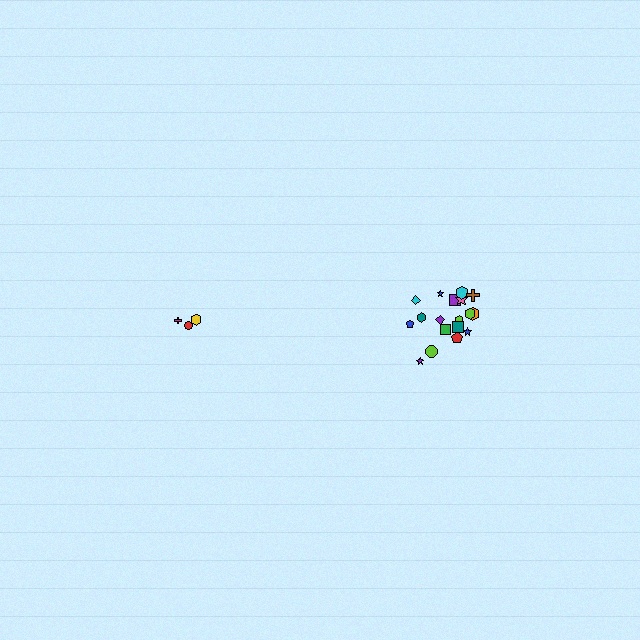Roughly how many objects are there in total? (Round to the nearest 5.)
Roughly 20 objects in total.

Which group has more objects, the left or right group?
The right group.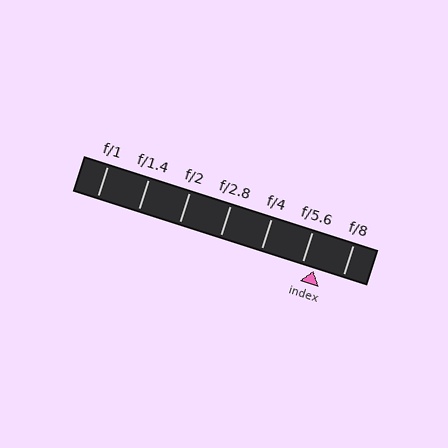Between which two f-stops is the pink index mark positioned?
The index mark is between f/5.6 and f/8.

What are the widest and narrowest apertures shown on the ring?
The widest aperture shown is f/1 and the narrowest is f/8.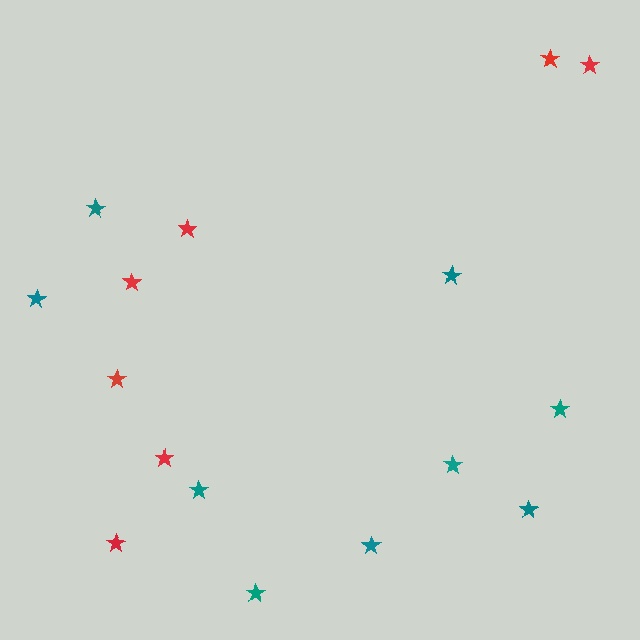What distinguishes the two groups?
There are 2 groups: one group of teal stars (9) and one group of red stars (7).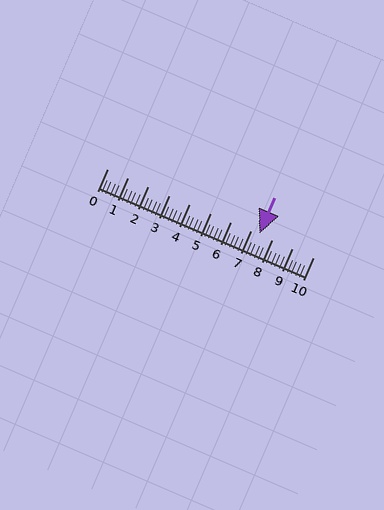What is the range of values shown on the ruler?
The ruler shows values from 0 to 10.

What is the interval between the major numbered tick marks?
The major tick marks are spaced 1 units apart.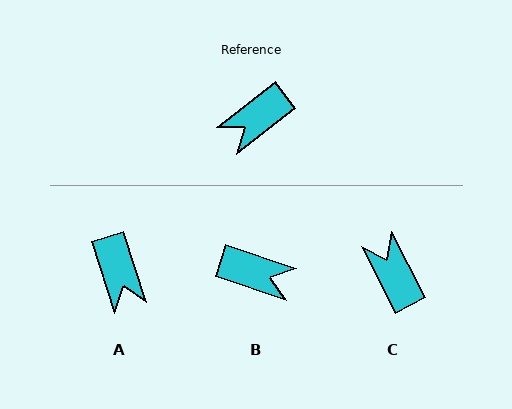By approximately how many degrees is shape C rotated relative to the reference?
Approximately 101 degrees clockwise.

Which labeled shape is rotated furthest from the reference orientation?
B, about 123 degrees away.